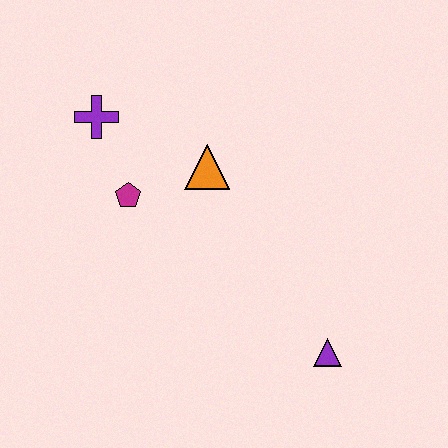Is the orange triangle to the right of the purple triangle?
No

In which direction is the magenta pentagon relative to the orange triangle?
The magenta pentagon is to the left of the orange triangle.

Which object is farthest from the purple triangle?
The purple cross is farthest from the purple triangle.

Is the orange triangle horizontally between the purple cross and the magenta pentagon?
No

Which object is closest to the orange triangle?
The magenta pentagon is closest to the orange triangle.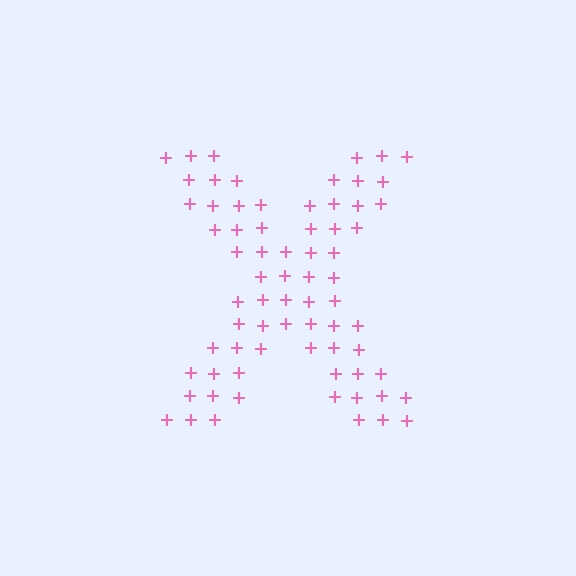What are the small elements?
The small elements are plus signs.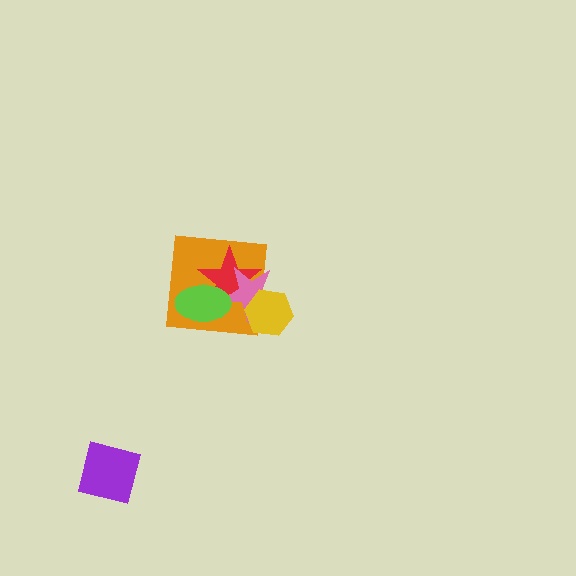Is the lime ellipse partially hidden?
No, no other shape covers it.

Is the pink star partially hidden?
Yes, it is partially covered by another shape.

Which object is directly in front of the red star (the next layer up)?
The pink star is directly in front of the red star.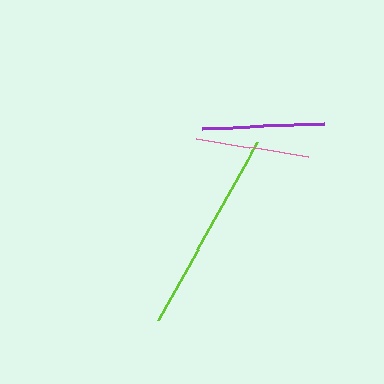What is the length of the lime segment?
The lime segment is approximately 203 pixels long.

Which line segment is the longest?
The lime line is the longest at approximately 203 pixels.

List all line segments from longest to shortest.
From longest to shortest: lime, purple, pink.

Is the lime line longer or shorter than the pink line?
The lime line is longer than the pink line.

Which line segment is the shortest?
The pink line is the shortest at approximately 114 pixels.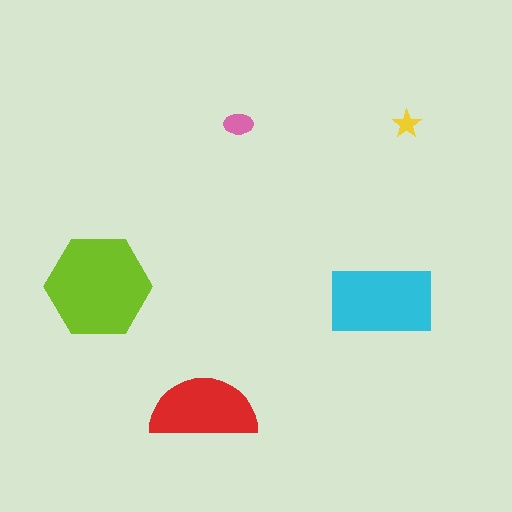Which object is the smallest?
The yellow star.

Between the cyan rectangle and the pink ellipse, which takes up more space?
The cyan rectangle.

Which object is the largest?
The lime hexagon.